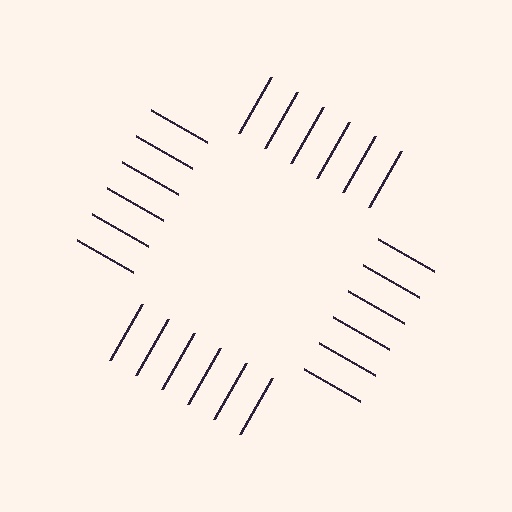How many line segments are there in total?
24 — 6 along each of the 4 edges.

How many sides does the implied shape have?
4 sides — the line-ends trace a square.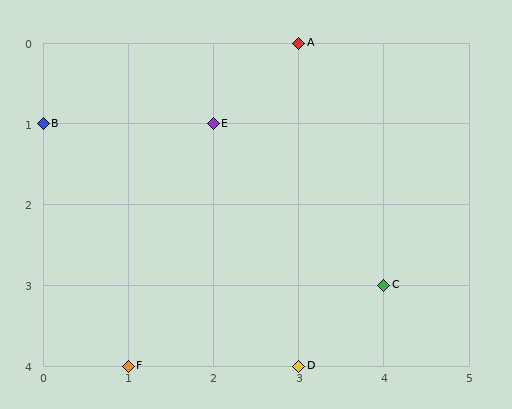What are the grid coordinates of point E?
Point E is at grid coordinates (2, 1).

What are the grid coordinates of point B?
Point B is at grid coordinates (0, 1).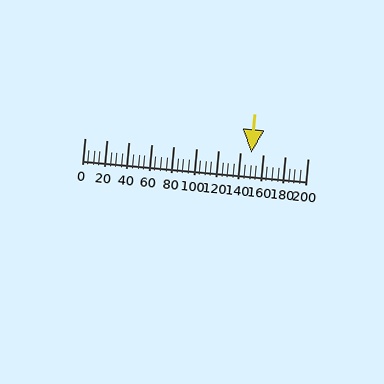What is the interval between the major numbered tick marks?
The major tick marks are spaced 20 units apart.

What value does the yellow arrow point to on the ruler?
The yellow arrow points to approximately 150.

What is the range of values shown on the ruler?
The ruler shows values from 0 to 200.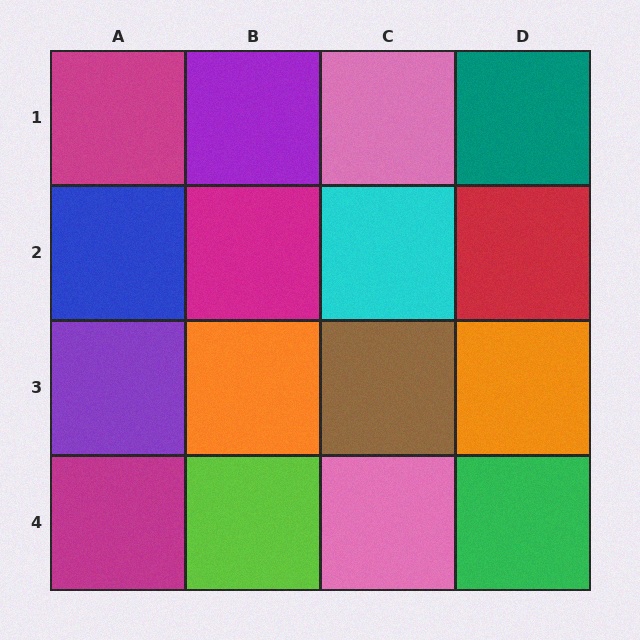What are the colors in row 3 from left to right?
Purple, orange, brown, orange.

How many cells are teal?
1 cell is teal.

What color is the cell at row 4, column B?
Lime.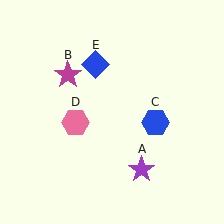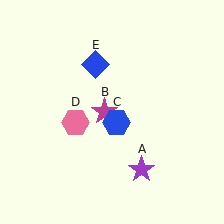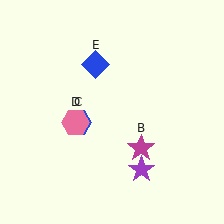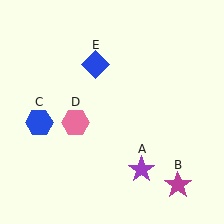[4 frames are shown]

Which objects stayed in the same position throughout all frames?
Purple star (object A) and pink hexagon (object D) and blue diamond (object E) remained stationary.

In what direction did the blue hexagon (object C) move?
The blue hexagon (object C) moved left.